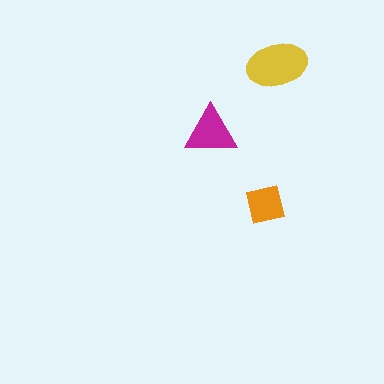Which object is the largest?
The yellow ellipse.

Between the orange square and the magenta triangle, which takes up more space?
The magenta triangle.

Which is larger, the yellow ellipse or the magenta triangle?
The yellow ellipse.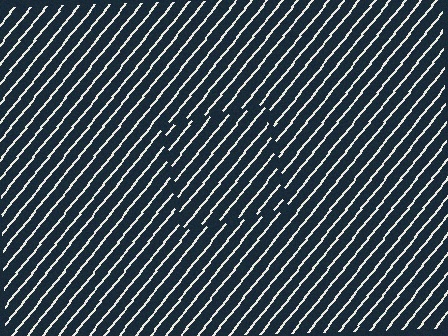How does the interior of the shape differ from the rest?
The interior of the shape contains the same grating, shifted by half a period — the contour is defined by the phase discontinuity where line-ends from the inner and outer gratings abut.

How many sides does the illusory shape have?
4 sides — the line-ends trace a square.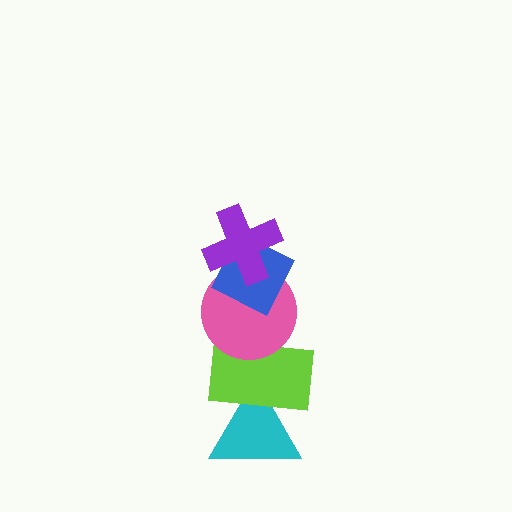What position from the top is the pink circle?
The pink circle is 3rd from the top.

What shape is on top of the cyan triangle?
The lime rectangle is on top of the cyan triangle.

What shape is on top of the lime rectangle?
The pink circle is on top of the lime rectangle.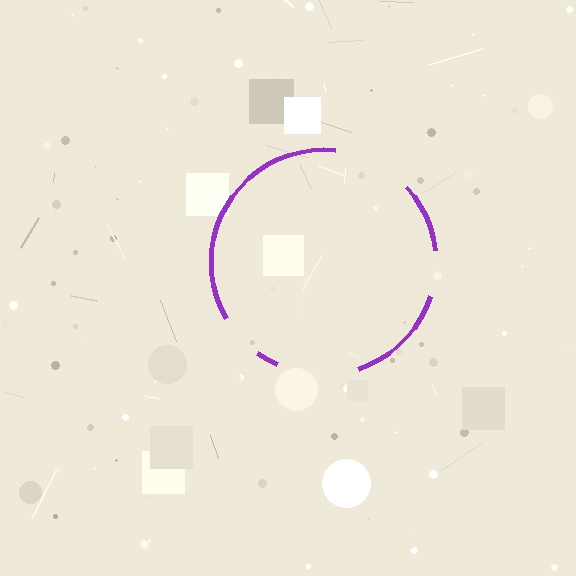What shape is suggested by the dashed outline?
The dashed outline suggests a circle.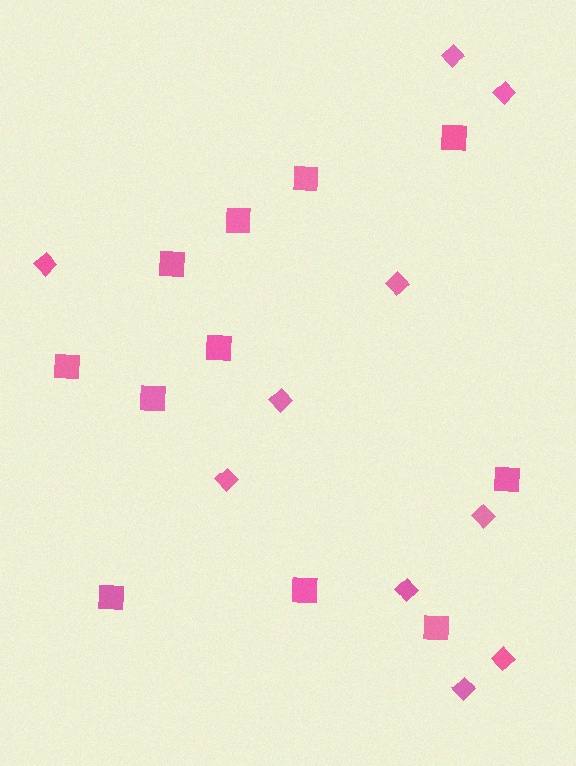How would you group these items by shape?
There are 2 groups: one group of squares (11) and one group of diamonds (10).